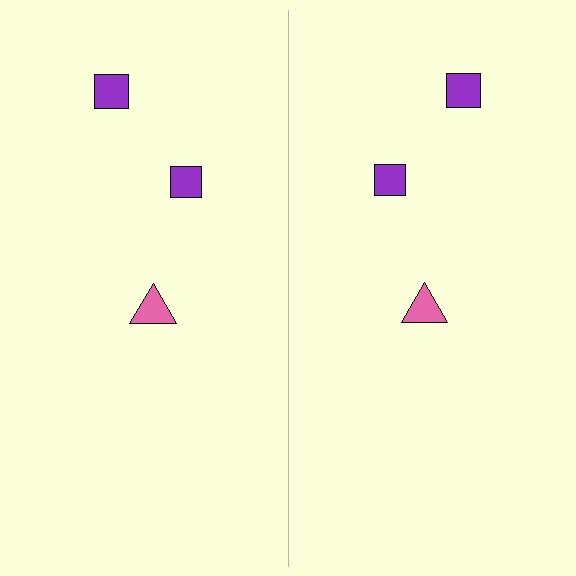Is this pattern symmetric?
Yes, this pattern has bilateral (reflection) symmetry.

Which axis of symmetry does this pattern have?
The pattern has a vertical axis of symmetry running through the center of the image.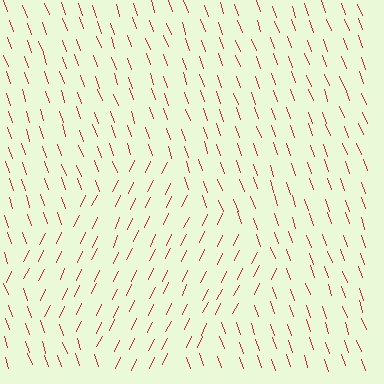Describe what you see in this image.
The image is filled with small red line segments. A diamond region in the image has lines oriented differently from the surrounding lines, creating a visible texture boundary.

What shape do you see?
I see a diamond.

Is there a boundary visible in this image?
Yes, there is a texture boundary formed by a change in line orientation.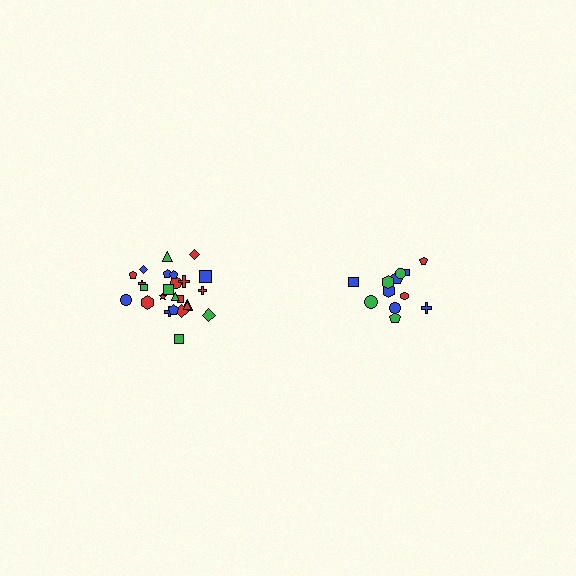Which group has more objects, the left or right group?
The left group.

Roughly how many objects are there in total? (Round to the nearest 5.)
Roughly 35 objects in total.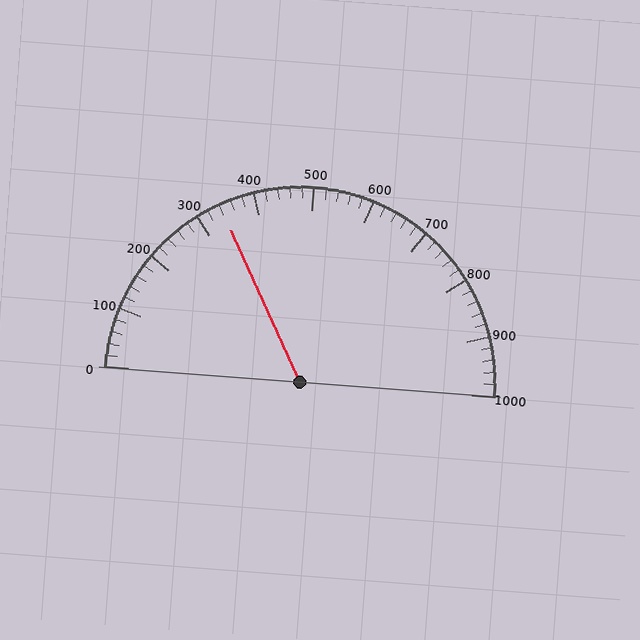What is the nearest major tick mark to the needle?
The nearest major tick mark is 300.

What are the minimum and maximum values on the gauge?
The gauge ranges from 0 to 1000.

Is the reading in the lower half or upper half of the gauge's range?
The reading is in the lower half of the range (0 to 1000).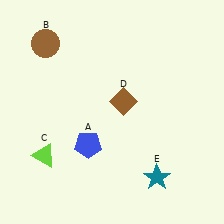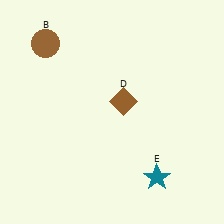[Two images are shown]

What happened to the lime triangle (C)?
The lime triangle (C) was removed in Image 2. It was in the bottom-left area of Image 1.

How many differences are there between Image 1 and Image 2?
There are 2 differences between the two images.